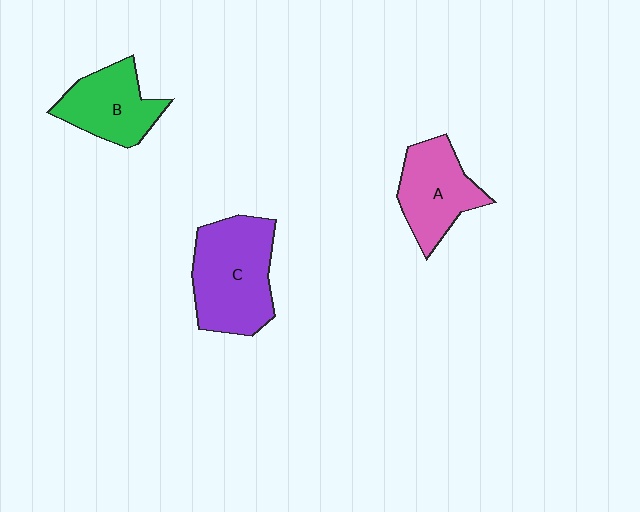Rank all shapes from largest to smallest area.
From largest to smallest: C (purple), A (pink), B (green).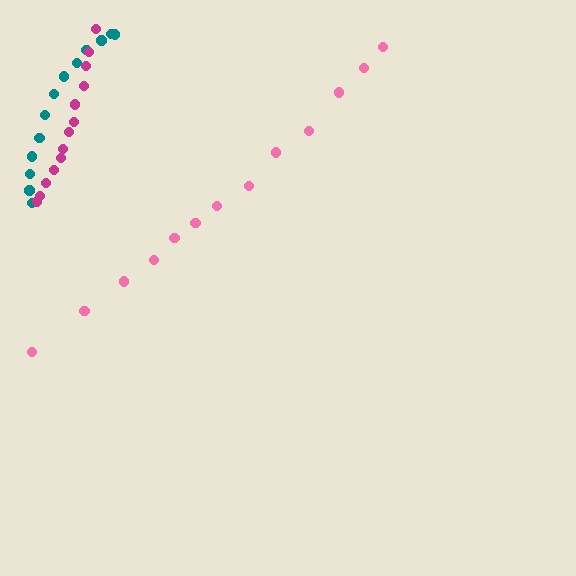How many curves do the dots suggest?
There are 3 distinct paths.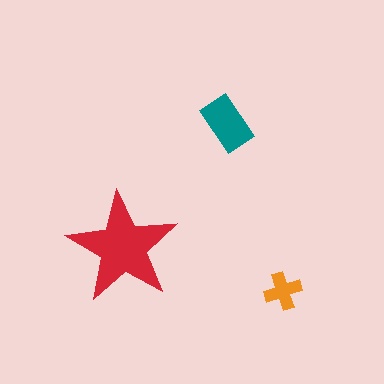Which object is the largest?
The red star.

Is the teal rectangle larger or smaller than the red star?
Smaller.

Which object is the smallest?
The orange cross.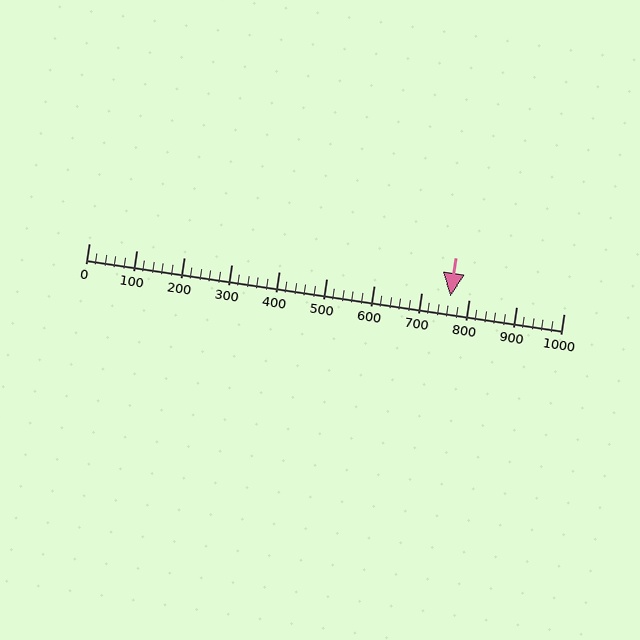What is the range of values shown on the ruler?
The ruler shows values from 0 to 1000.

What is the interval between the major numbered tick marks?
The major tick marks are spaced 100 units apart.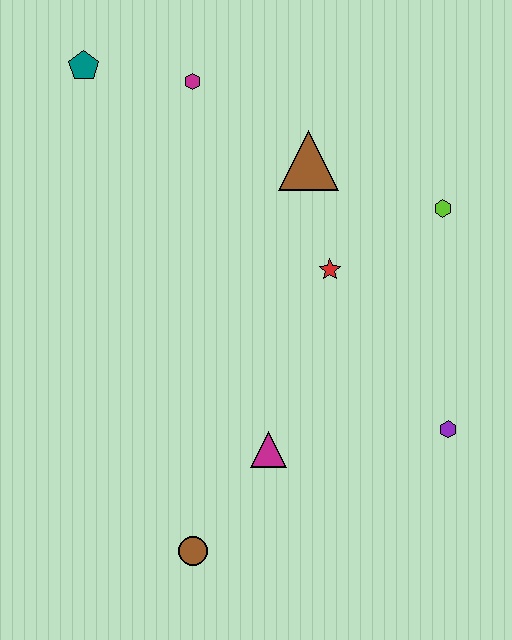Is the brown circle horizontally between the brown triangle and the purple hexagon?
No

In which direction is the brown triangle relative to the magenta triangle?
The brown triangle is above the magenta triangle.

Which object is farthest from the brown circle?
The teal pentagon is farthest from the brown circle.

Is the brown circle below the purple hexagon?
Yes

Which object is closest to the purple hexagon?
The magenta triangle is closest to the purple hexagon.